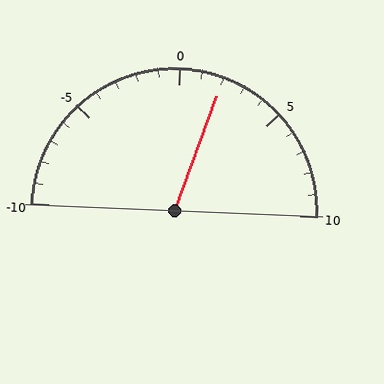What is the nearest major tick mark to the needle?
The nearest major tick mark is 0.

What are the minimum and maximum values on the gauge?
The gauge ranges from -10 to 10.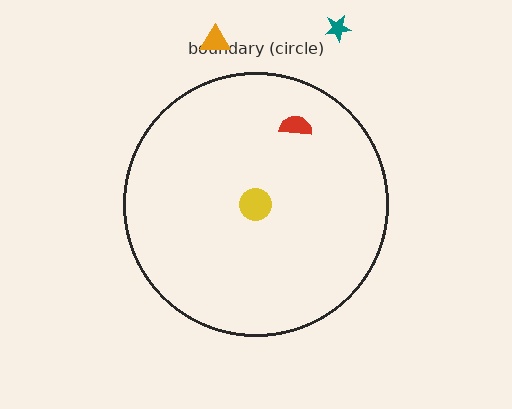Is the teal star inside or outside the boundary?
Outside.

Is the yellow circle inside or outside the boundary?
Inside.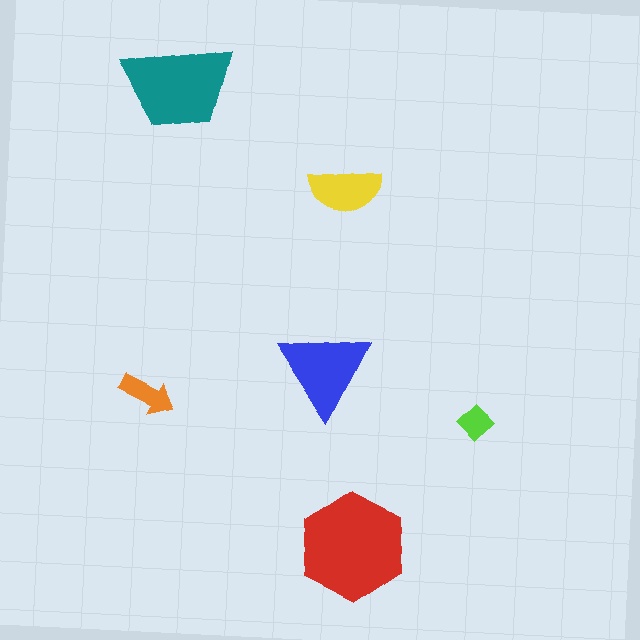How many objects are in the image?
There are 6 objects in the image.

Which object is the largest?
The red hexagon.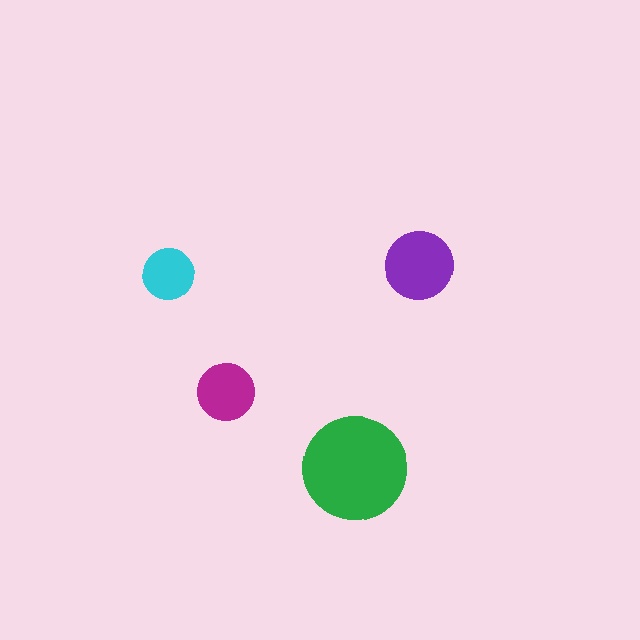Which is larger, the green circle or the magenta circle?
The green one.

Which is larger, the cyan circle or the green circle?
The green one.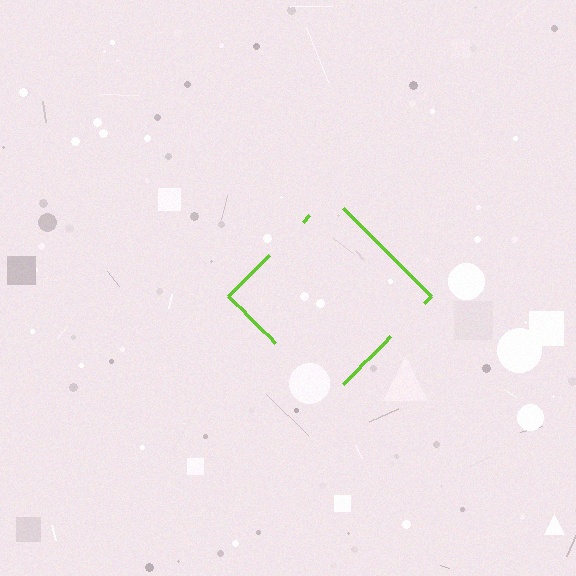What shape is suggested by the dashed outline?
The dashed outline suggests a diamond.